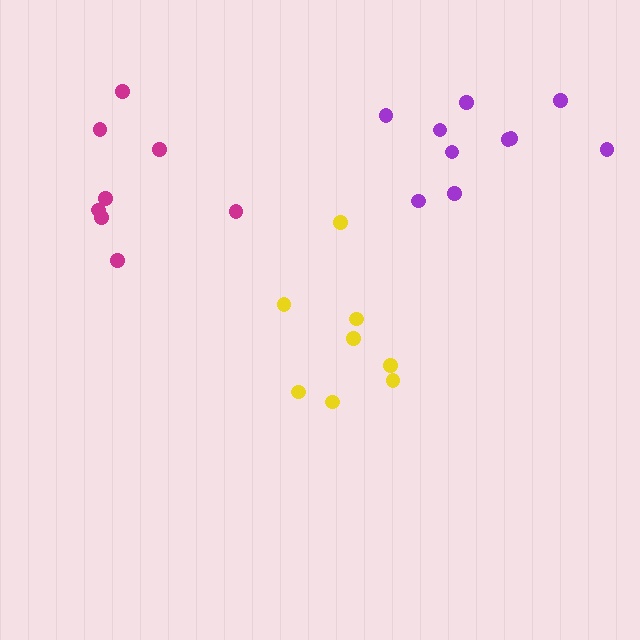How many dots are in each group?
Group 1: 8 dots, Group 2: 8 dots, Group 3: 10 dots (26 total).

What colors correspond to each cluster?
The clusters are colored: yellow, magenta, purple.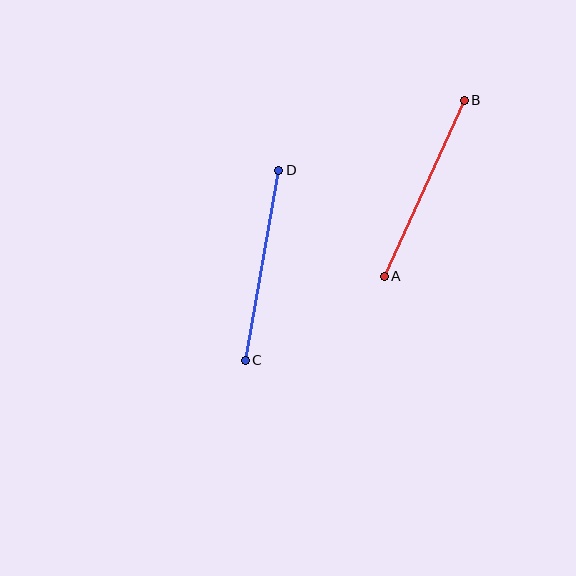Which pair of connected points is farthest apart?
Points A and B are farthest apart.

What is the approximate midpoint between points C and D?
The midpoint is at approximately (262, 265) pixels.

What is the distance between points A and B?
The distance is approximately 193 pixels.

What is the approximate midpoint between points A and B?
The midpoint is at approximately (424, 188) pixels.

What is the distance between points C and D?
The distance is approximately 193 pixels.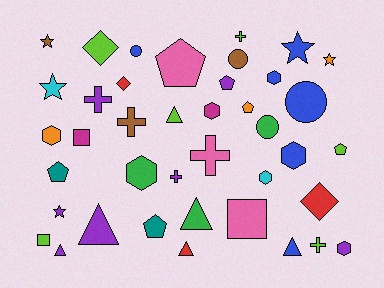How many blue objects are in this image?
There are 6 blue objects.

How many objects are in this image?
There are 40 objects.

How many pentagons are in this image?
There are 6 pentagons.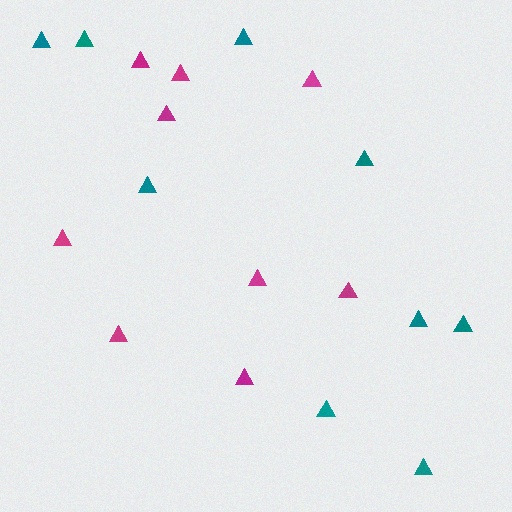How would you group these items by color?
There are 2 groups: one group of teal triangles (9) and one group of magenta triangles (9).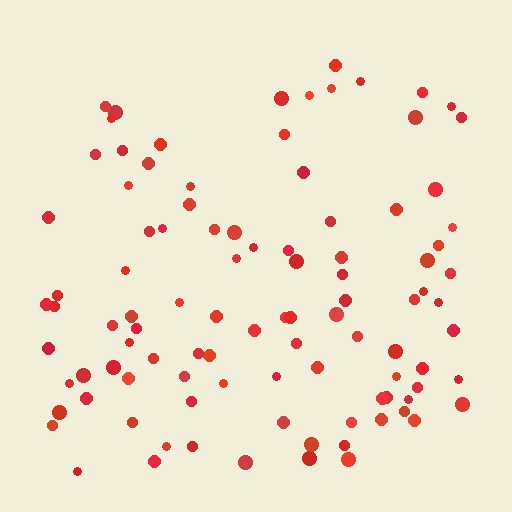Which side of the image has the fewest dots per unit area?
The top.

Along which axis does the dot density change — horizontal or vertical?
Vertical.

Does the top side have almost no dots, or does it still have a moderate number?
Still a moderate number, just noticeably fewer than the bottom.